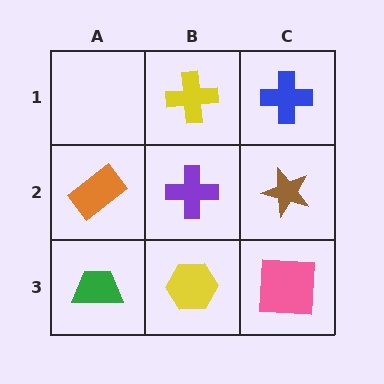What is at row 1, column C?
A blue cross.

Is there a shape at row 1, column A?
No, that cell is empty.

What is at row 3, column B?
A yellow hexagon.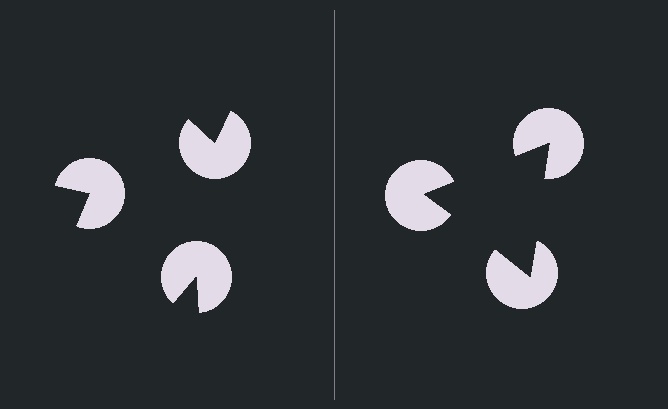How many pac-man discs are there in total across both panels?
6 — 3 on each side.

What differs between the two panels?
The pac-man discs are positioned identically on both sides; only the wedge orientations differ. On the right they align to a triangle; on the left they are misaligned.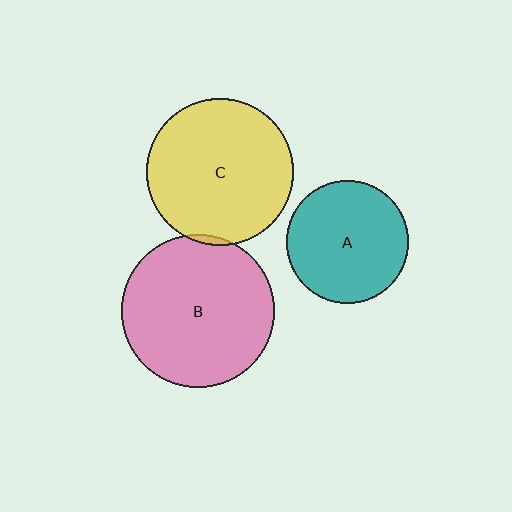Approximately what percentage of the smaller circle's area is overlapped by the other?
Approximately 5%.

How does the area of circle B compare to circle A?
Approximately 1.6 times.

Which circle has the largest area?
Circle B (pink).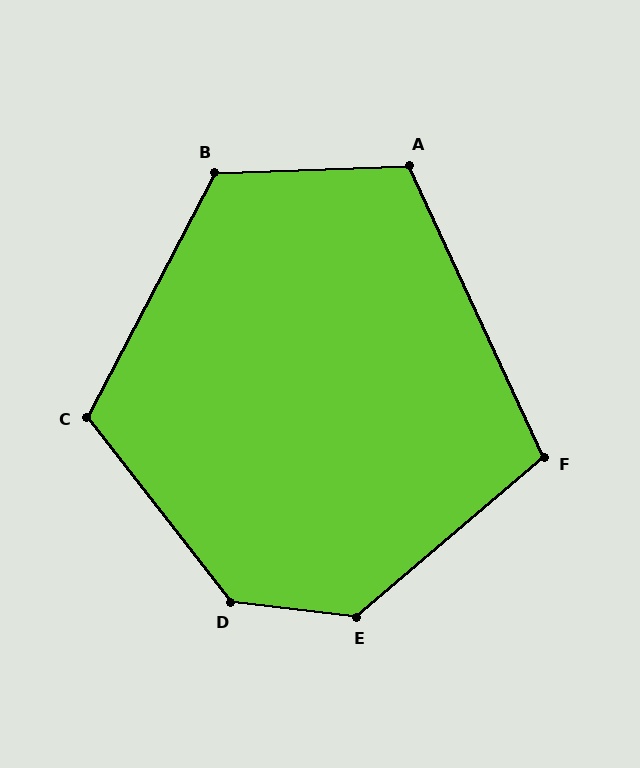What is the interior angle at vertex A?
Approximately 113 degrees (obtuse).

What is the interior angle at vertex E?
Approximately 133 degrees (obtuse).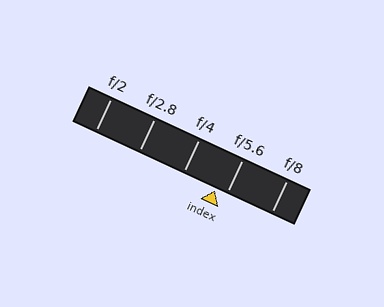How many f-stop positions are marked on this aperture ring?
There are 5 f-stop positions marked.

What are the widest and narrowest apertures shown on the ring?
The widest aperture shown is f/2 and the narrowest is f/8.